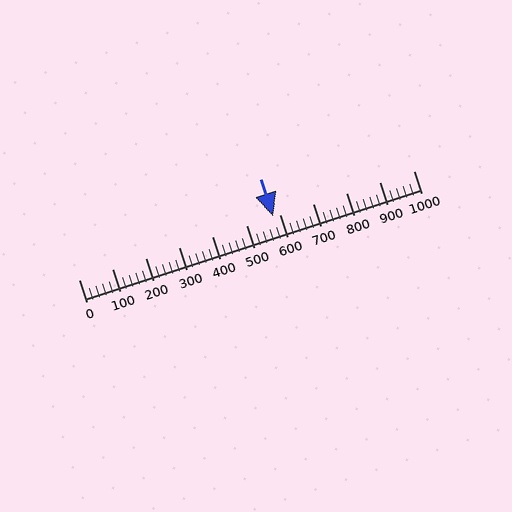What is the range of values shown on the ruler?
The ruler shows values from 0 to 1000.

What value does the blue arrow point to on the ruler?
The blue arrow points to approximately 580.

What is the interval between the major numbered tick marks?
The major tick marks are spaced 100 units apart.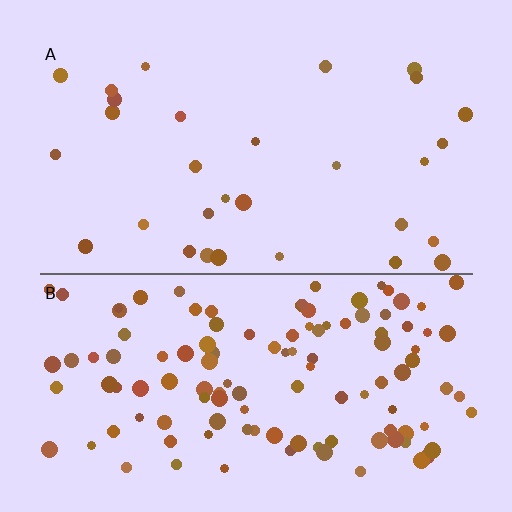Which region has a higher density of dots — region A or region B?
B (the bottom).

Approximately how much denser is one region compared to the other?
Approximately 4.0× — region B over region A.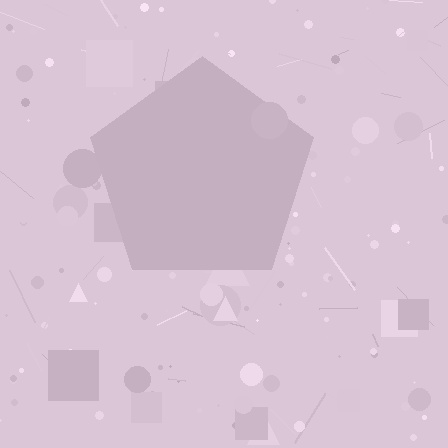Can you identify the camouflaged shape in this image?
The camouflaged shape is a pentagon.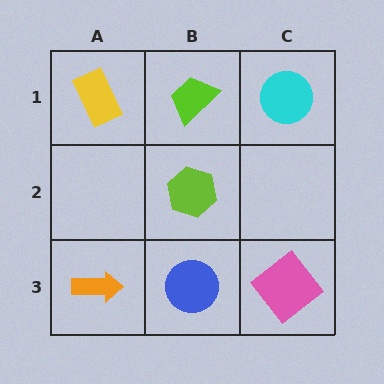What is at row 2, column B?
A lime hexagon.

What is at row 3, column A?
An orange arrow.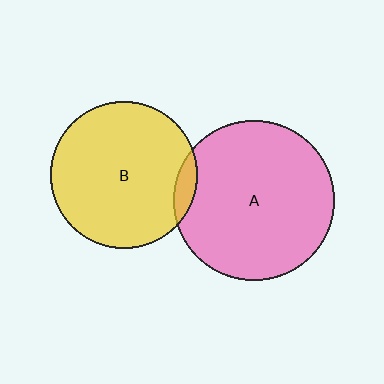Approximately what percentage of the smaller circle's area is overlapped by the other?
Approximately 5%.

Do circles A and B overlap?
Yes.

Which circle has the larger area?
Circle A (pink).